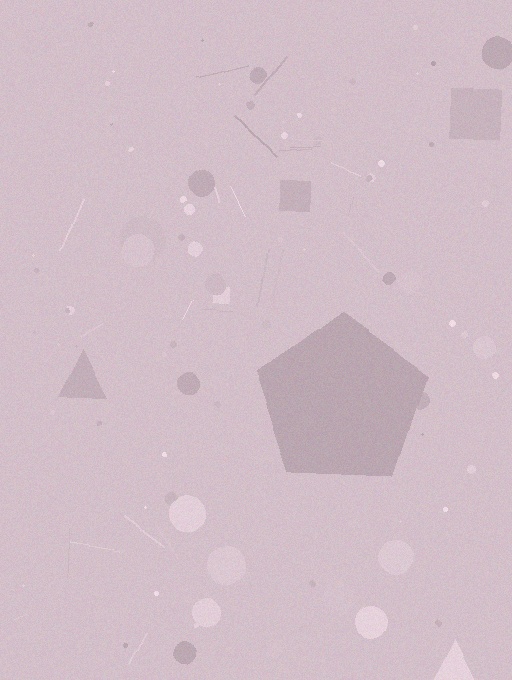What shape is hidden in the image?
A pentagon is hidden in the image.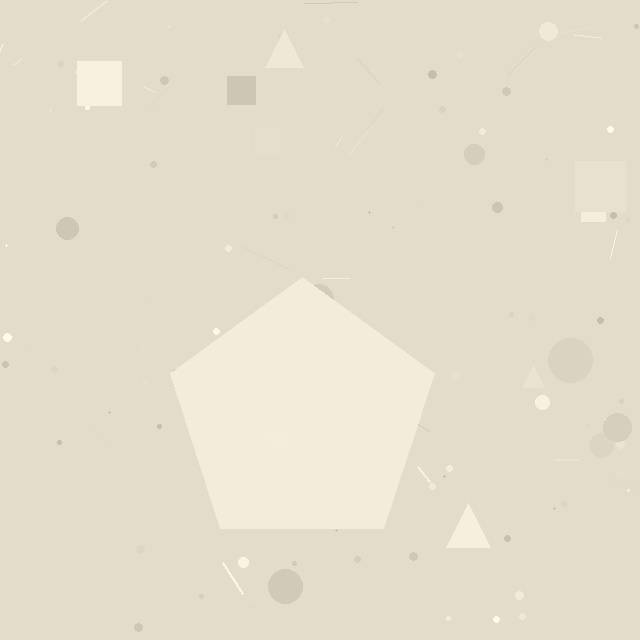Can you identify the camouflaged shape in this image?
The camouflaged shape is a pentagon.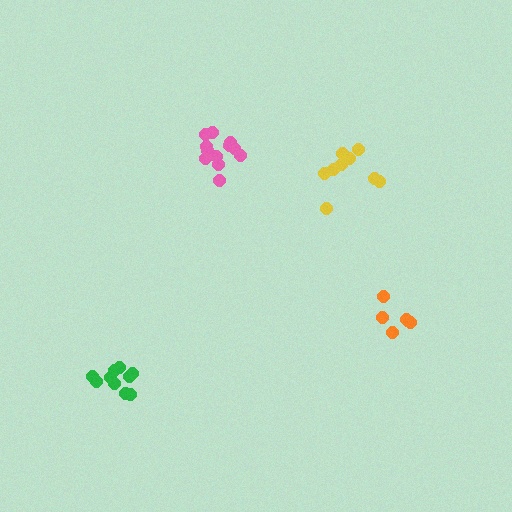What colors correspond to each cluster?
The clusters are colored: yellow, orange, green, pink.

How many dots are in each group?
Group 1: 9 dots, Group 2: 6 dots, Group 3: 10 dots, Group 4: 12 dots (37 total).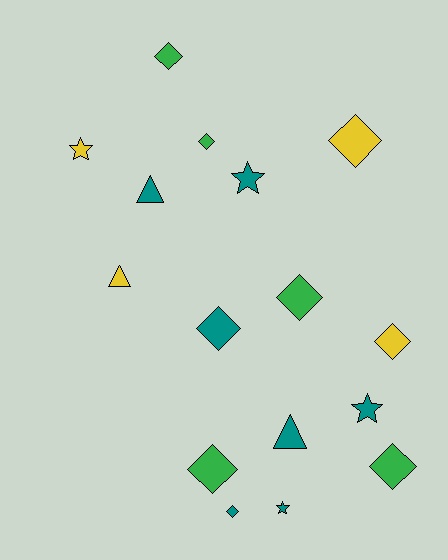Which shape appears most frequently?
Diamond, with 9 objects.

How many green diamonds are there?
There are 5 green diamonds.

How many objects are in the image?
There are 16 objects.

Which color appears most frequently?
Teal, with 7 objects.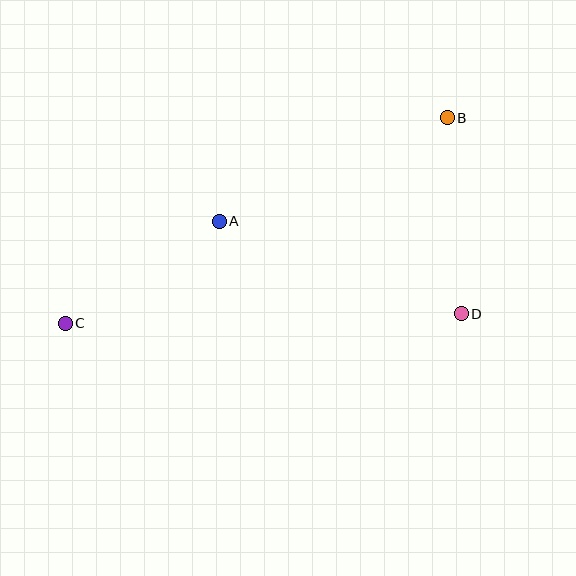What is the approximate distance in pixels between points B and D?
The distance between B and D is approximately 197 pixels.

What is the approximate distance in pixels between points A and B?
The distance between A and B is approximately 250 pixels.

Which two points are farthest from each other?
Points B and C are farthest from each other.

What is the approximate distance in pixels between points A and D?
The distance between A and D is approximately 259 pixels.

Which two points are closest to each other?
Points A and C are closest to each other.